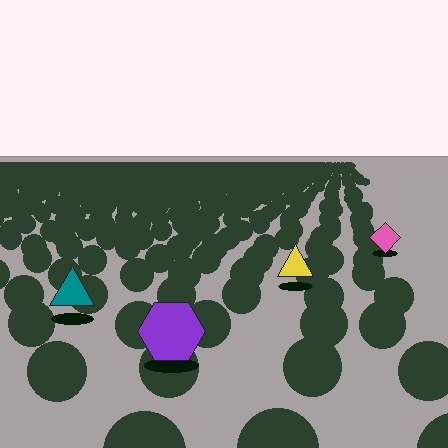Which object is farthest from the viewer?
The pink diamond is farthest from the viewer. It appears smaller and the ground texture around it is denser.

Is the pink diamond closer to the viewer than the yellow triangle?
No. The yellow triangle is closer — you can tell from the texture gradient: the ground texture is coarser near it.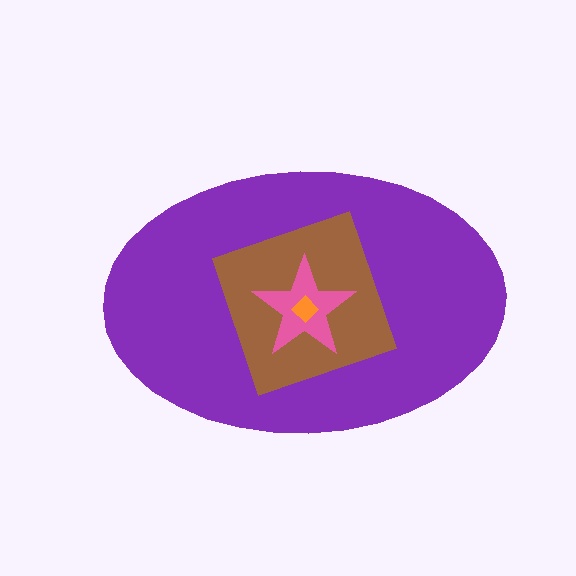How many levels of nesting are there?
4.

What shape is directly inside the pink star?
The orange diamond.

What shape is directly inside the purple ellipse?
The brown square.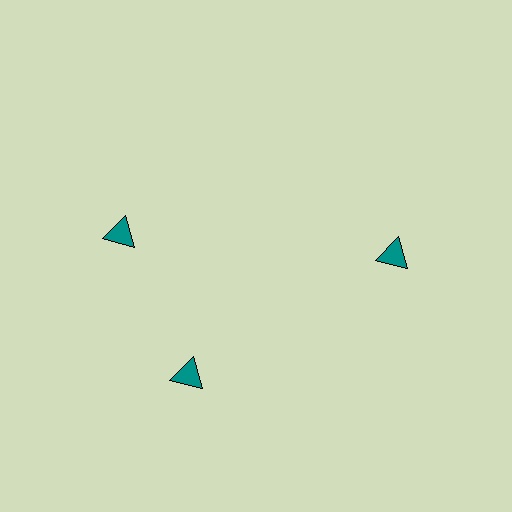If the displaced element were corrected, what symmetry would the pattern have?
It would have 3-fold rotational symmetry — the pattern would map onto itself every 120 degrees.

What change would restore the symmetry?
The symmetry would be restored by rotating it back into even spacing with its neighbors so that all 3 triangles sit at equal angles and equal distance from the center.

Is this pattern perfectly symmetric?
No. The 3 teal triangles are arranged in a ring, but one element near the 11 o'clock position is rotated out of alignment along the ring, breaking the 3-fold rotational symmetry.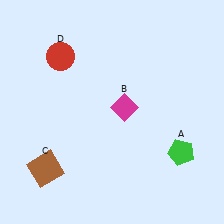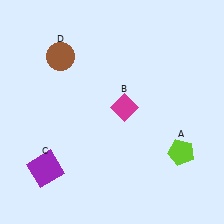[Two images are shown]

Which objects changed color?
A changed from green to lime. C changed from brown to purple. D changed from red to brown.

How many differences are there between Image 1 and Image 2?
There are 3 differences between the two images.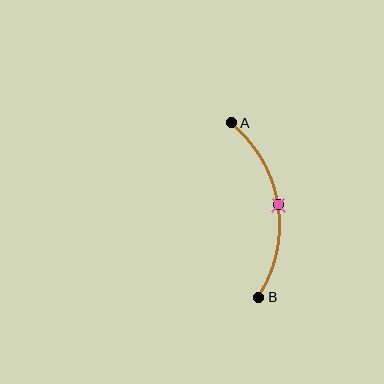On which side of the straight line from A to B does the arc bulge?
The arc bulges to the right of the straight line connecting A and B.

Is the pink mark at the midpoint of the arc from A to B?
Yes. The pink mark lies on the arc at equal arc-length from both A and B — it is the arc midpoint.